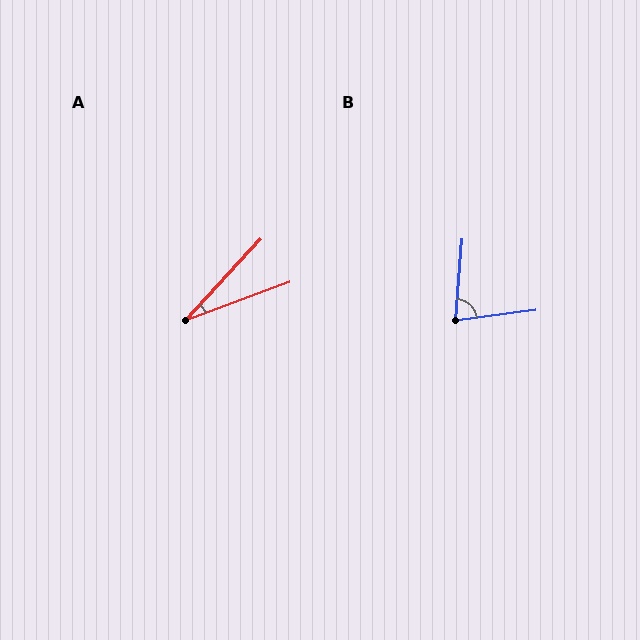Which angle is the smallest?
A, at approximately 27 degrees.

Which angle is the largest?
B, at approximately 78 degrees.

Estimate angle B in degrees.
Approximately 78 degrees.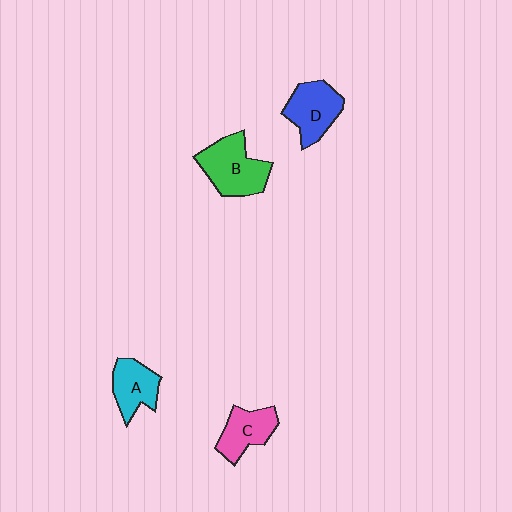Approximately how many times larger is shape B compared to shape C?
Approximately 1.4 times.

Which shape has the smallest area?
Shape A (cyan).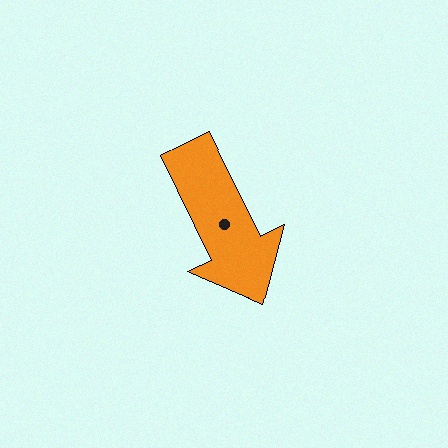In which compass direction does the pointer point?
Southeast.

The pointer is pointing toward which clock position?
Roughly 5 o'clock.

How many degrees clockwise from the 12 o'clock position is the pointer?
Approximately 154 degrees.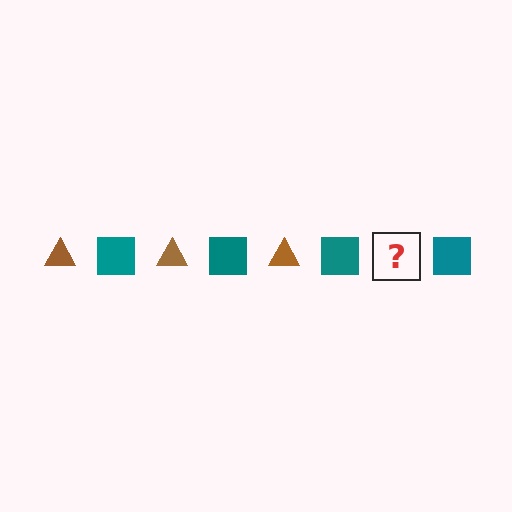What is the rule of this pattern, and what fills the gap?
The rule is that the pattern alternates between brown triangle and teal square. The gap should be filled with a brown triangle.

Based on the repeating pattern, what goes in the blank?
The blank should be a brown triangle.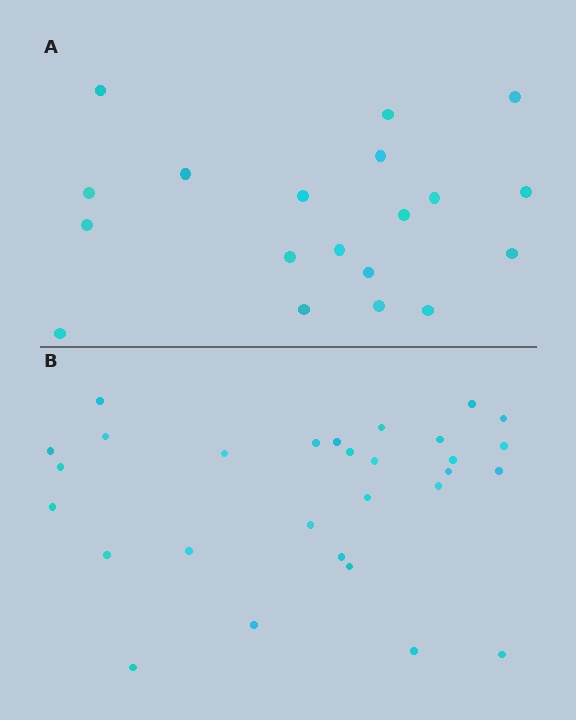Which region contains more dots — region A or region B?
Region B (the bottom region) has more dots.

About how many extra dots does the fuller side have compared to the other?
Region B has roughly 10 or so more dots than region A.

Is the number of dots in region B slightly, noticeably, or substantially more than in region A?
Region B has substantially more. The ratio is roughly 1.5 to 1.